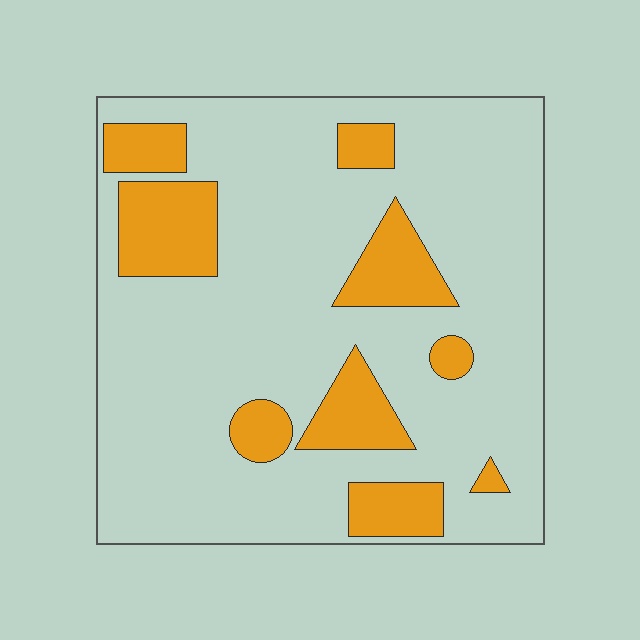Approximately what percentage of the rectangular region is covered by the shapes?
Approximately 20%.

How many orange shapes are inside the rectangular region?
9.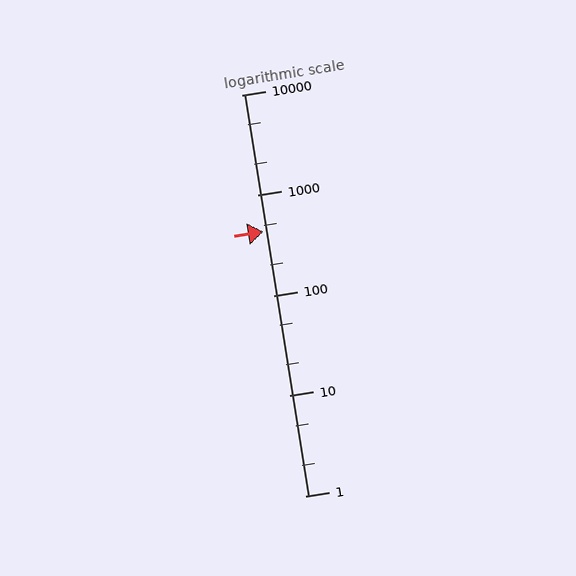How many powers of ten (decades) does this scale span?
The scale spans 4 decades, from 1 to 10000.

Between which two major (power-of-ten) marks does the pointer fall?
The pointer is between 100 and 1000.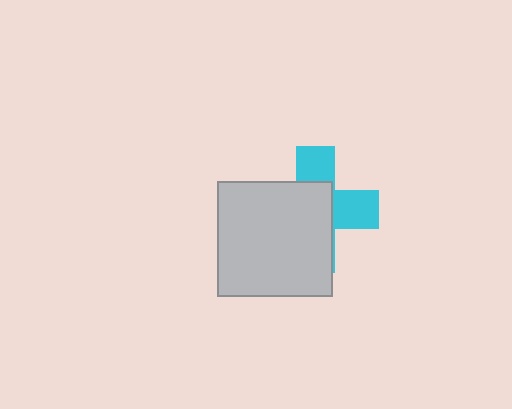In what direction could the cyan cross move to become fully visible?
The cyan cross could move toward the upper-right. That would shift it out from behind the light gray square entirely.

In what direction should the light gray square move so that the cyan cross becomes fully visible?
The light gray square should move toward the lower-left. That is the shortest direction to clear the overlap and leave the cyan cross fully visible.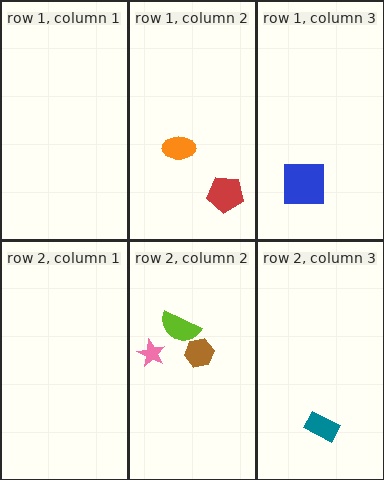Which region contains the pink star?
The row 2, column 2 region.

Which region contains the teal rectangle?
The row 2, column 3 region.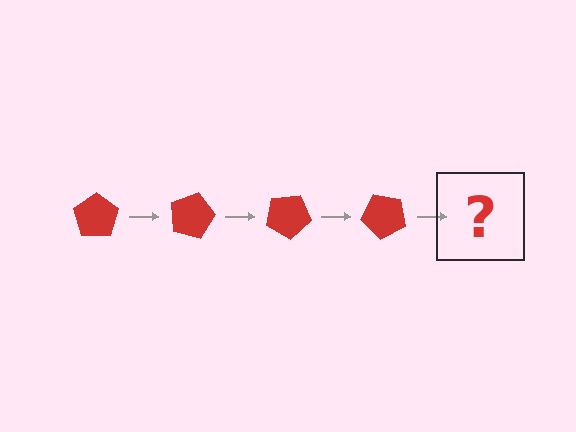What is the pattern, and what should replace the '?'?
The pattern is that the pentagon rotates 15 degrees each step. The '?' should be a red pentagon rotated 60 degrees.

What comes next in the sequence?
The next element should be a red pentagon rotated 60 degrees.